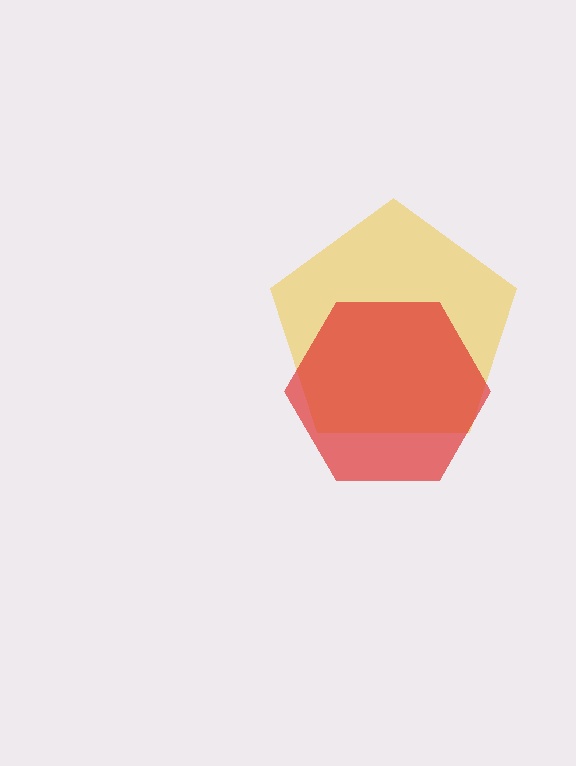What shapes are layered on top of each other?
The layered shapes are: a yellow pentagon, a red hexagon.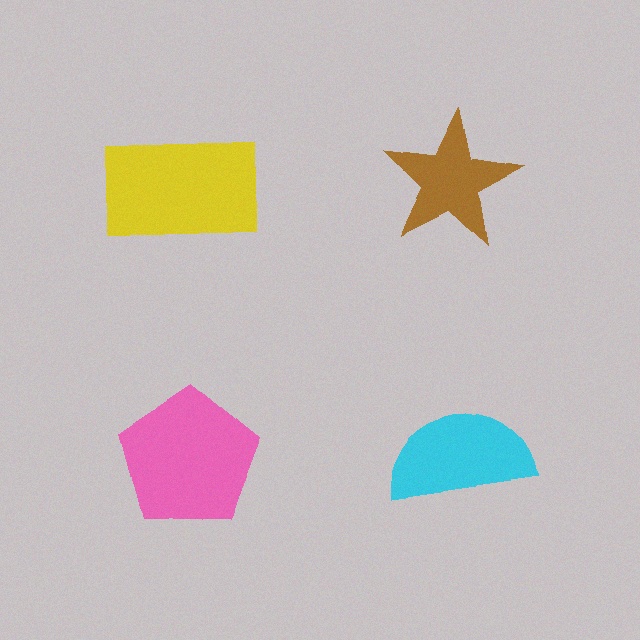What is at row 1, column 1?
A yellow rectangle.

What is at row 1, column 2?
A brown star.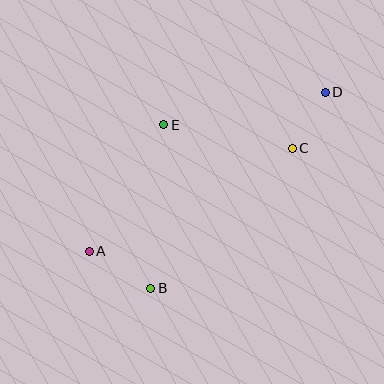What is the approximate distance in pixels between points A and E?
The distance between A and E is approximately 147 pixels.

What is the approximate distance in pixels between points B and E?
The distance between B and E is approximately 164 pixels.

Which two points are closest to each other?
Points C and D are closest to each other.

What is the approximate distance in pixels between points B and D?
The distance between B and D is approximately 262 pixels.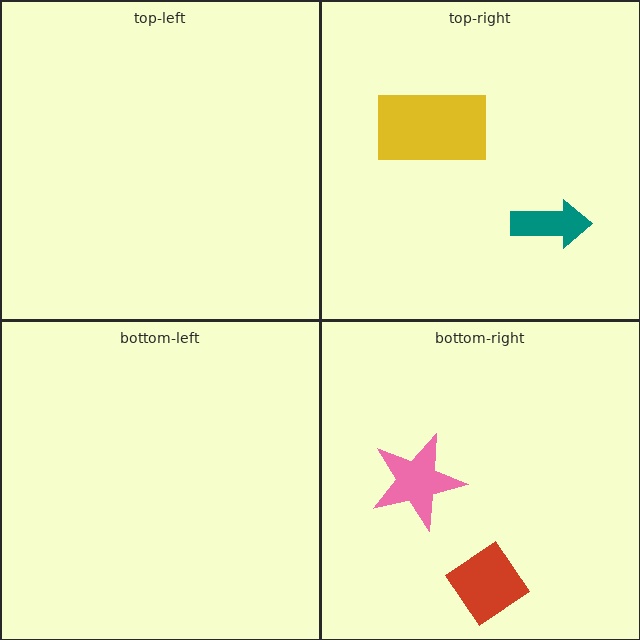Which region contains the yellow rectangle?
The top-right region.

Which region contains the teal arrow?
The top-right region.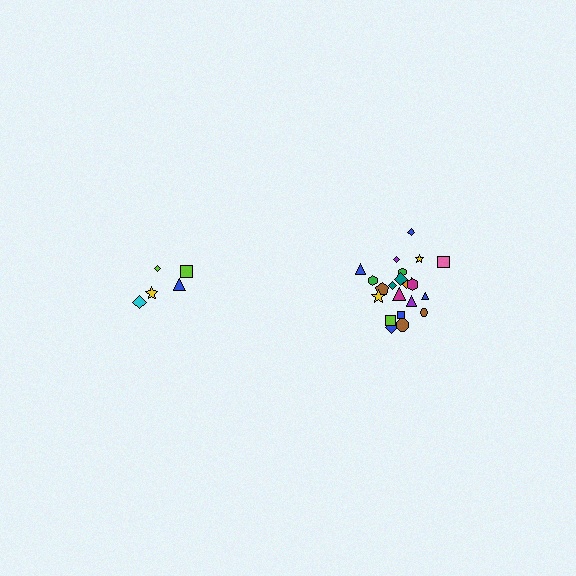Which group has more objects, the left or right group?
The right group.